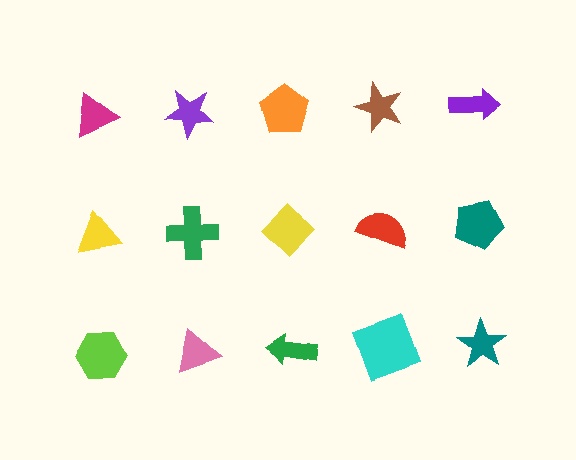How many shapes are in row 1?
5 shapes.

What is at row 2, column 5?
A teal pentagon.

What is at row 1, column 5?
A purple arrow.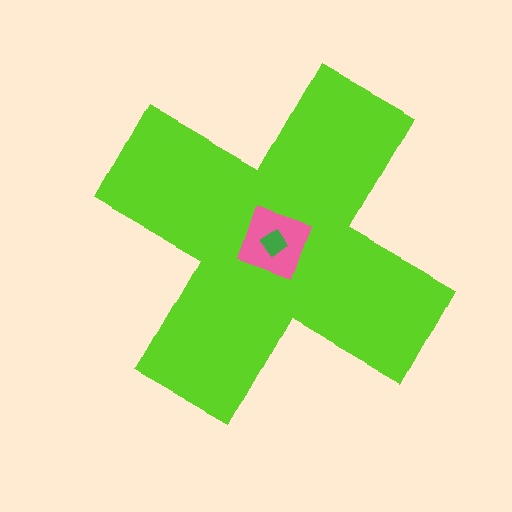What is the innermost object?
The green diamond.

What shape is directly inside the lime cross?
The pink diamond.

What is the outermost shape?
The lime cross.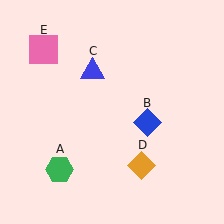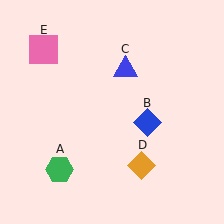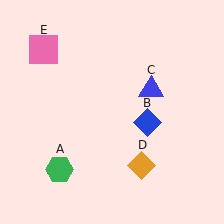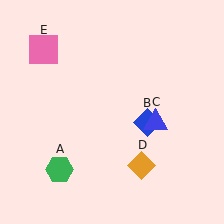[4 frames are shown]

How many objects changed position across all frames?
1 object changed position: blue triangle (object C).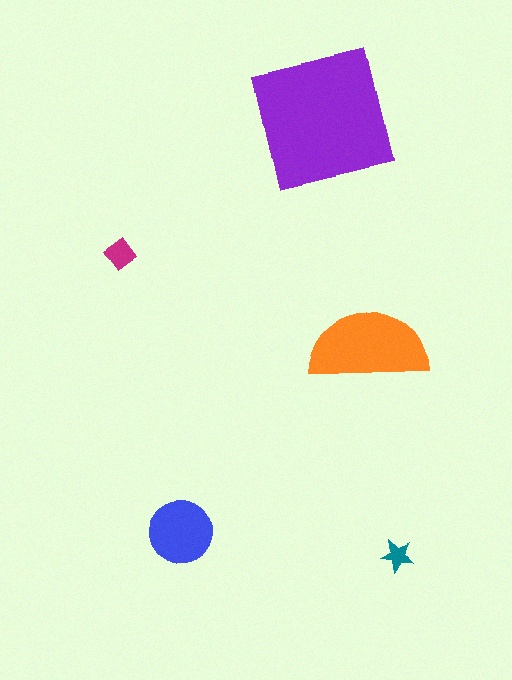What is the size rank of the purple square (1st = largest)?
1st.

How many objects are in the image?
There are 5 objects in the image.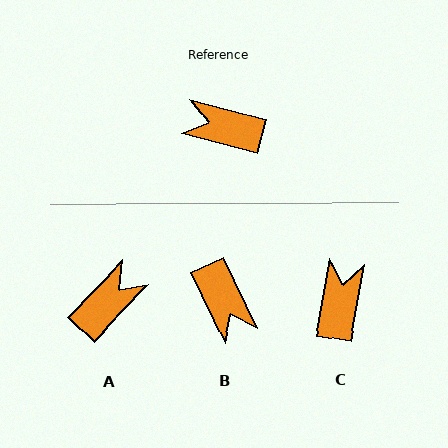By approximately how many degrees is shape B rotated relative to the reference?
Approximately 130 degrees counter-clockwise.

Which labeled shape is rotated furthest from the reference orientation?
B, about 130 degrees away.